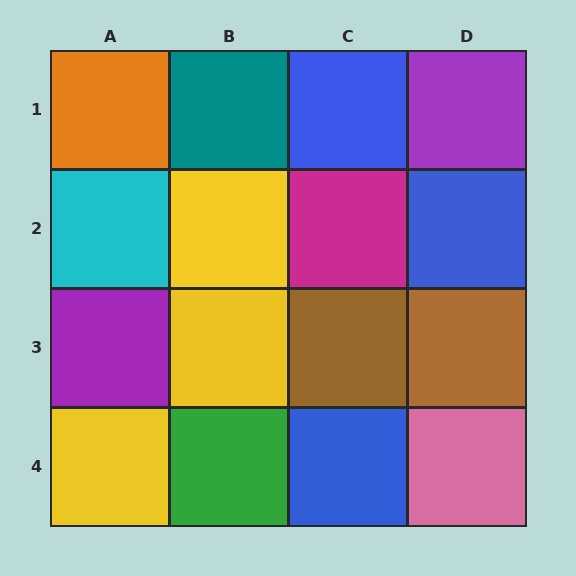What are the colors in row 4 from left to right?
Yellow, green, blue, pink.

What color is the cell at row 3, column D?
Brown.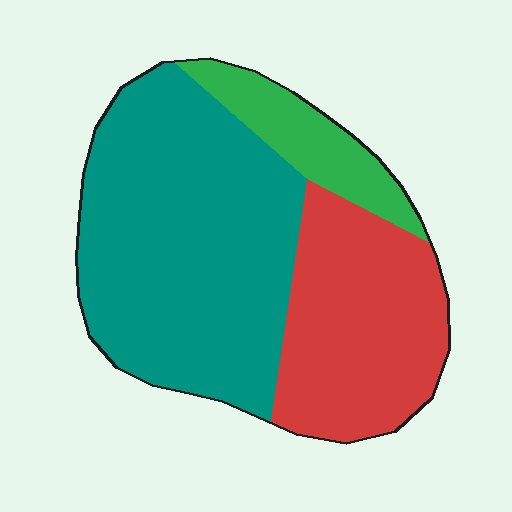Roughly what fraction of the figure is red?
Red takes up about one third (1/3) of the figure.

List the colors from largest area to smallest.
From largest to smallest: teal, red, green.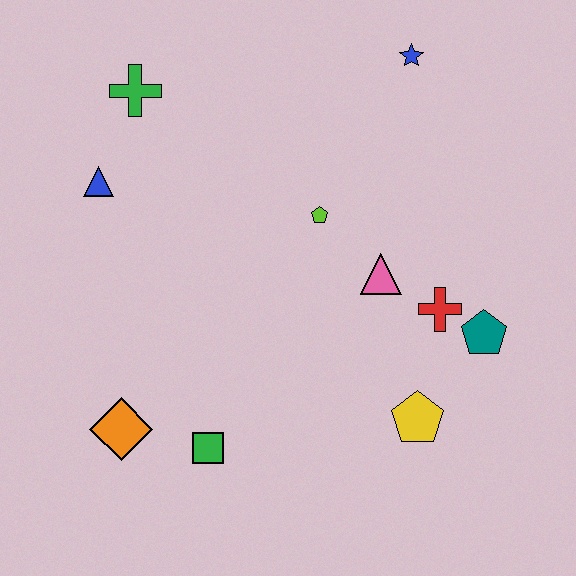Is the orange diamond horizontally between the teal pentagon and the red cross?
No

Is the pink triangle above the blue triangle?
No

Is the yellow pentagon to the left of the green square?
No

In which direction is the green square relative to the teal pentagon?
The green square is to the left of the teal pentagon.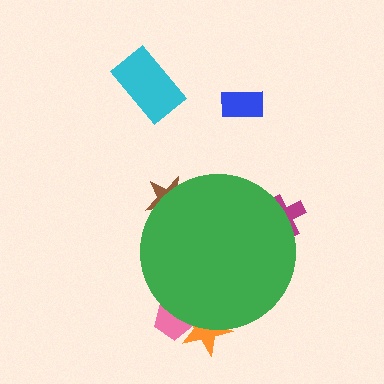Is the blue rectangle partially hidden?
No, the blue rectangle is fully visible.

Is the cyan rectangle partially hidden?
No, the cyan rectangle is fully visible.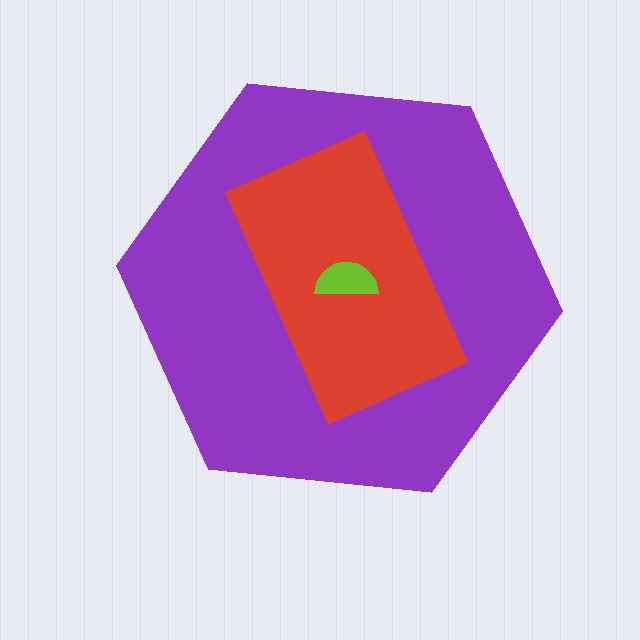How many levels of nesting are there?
3.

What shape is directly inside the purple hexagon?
The red rectangle.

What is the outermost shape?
The purple hexagon.